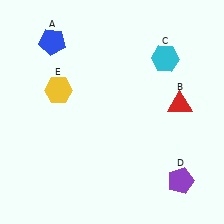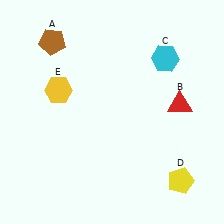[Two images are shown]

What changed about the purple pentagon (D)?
In Image 1, D is purple. In Image 2, it changed to yellow.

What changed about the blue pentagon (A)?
In Image 1, A is blue. In Image 2, it changed to brown.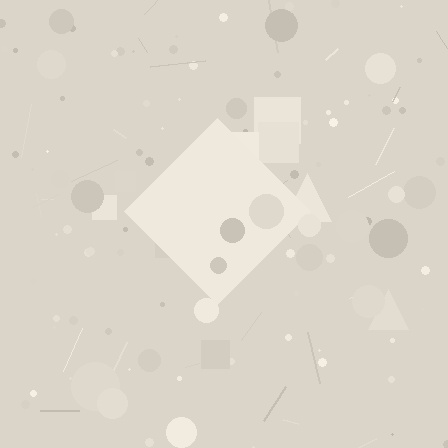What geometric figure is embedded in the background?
A diamond is embedded in the background.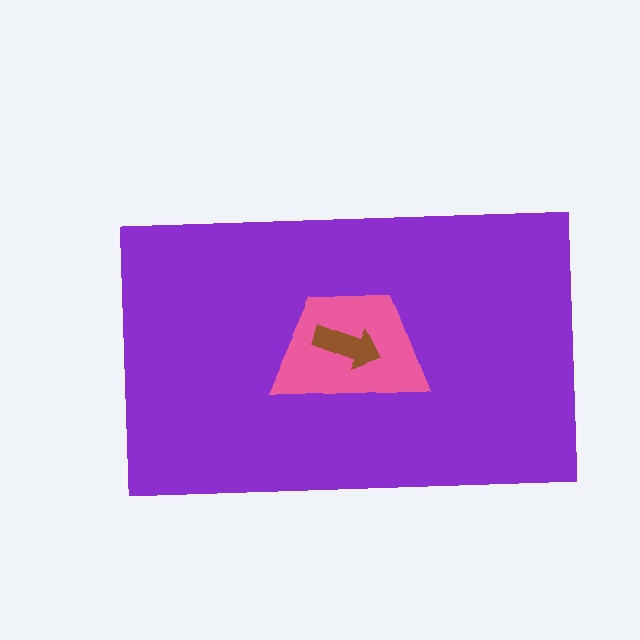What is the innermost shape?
The brown arrow.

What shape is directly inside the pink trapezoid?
The brown arrow.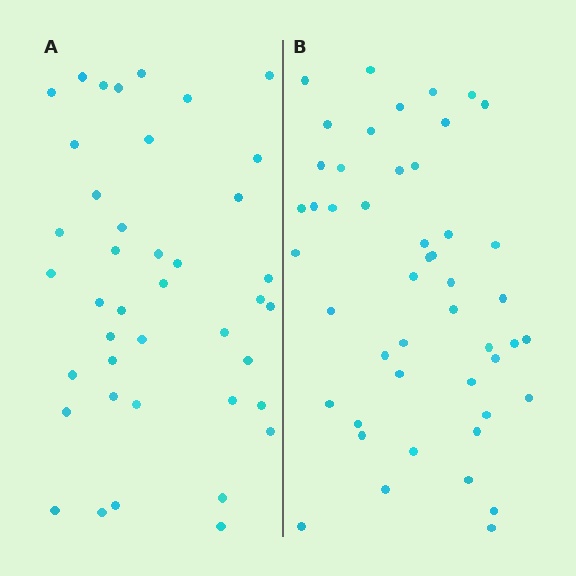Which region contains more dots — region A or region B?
Region B (the right region) has more dots.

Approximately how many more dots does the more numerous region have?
Region B has roughly 8 or so more dots than region A.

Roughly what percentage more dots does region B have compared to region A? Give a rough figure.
About 15% more.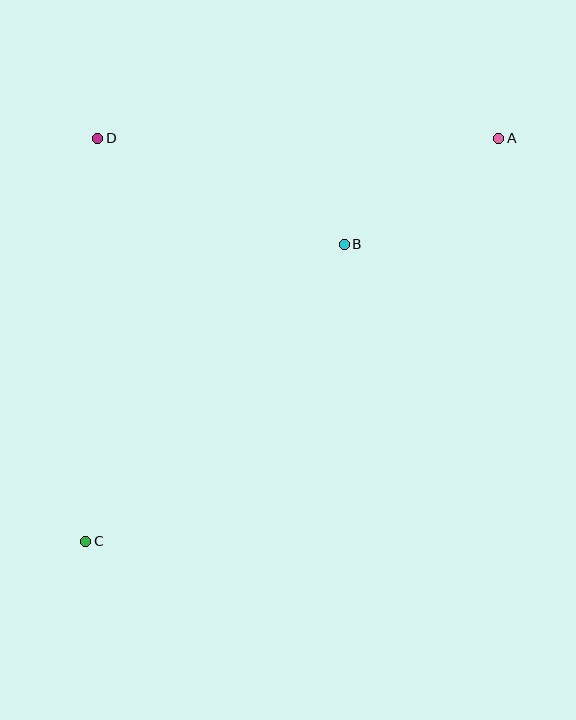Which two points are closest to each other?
Points A and B are closest to each other.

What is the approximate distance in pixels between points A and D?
The distance between A and D is approximately 401 pixels.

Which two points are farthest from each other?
Points A and C are farthest from each other.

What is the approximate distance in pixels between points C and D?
The distance between C and D is approximately 403 pixels.